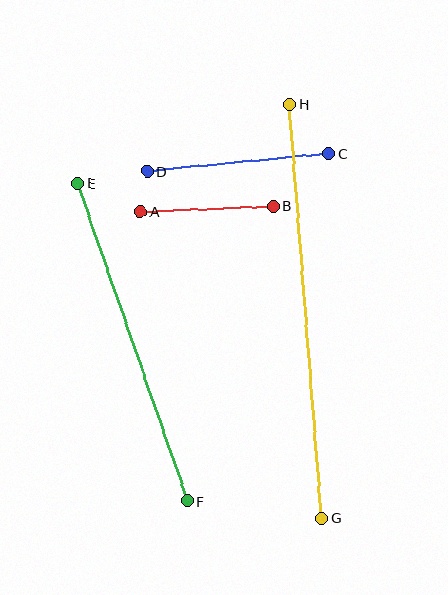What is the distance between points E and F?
The distance is approximately 336 pixels.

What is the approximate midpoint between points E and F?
The midpoint is at approximately (133, 342) pixels.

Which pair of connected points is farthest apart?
Points G and H are farthest apart.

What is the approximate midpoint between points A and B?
The midpoint is at approximately (207, 209) pixels.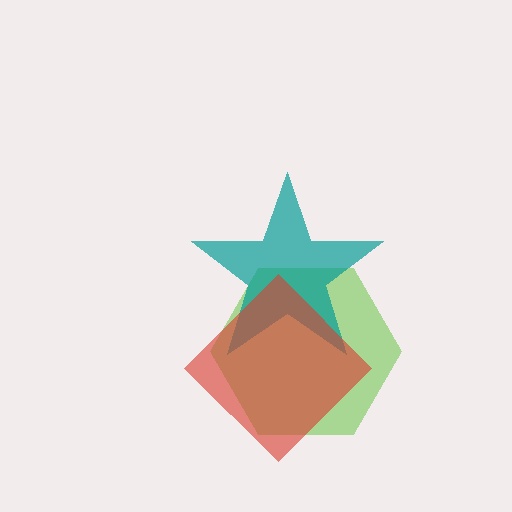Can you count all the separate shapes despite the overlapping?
Yes, there are 3 separate shapes.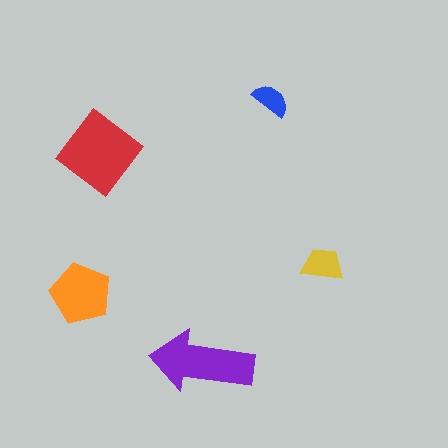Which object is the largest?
The red diamond.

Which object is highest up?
The blue semicircle is topmost.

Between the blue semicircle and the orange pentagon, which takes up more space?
The orange pentagon.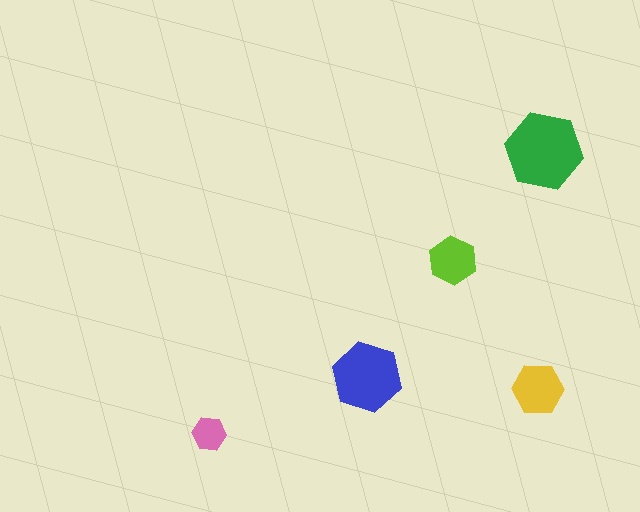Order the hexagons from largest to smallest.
the green one, the blue one, the yellow one, the lime one, the pink one.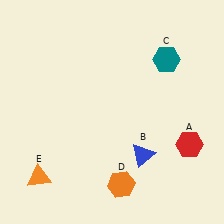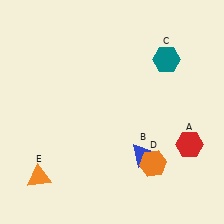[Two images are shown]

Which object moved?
The orange hexagon (D) moved right.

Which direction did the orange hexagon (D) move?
The orange hexagon (D) moved right.